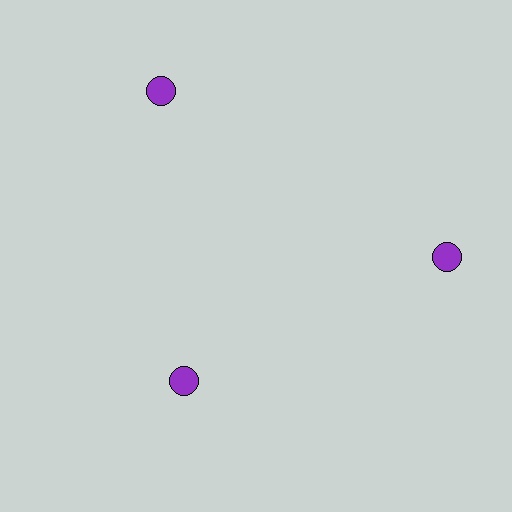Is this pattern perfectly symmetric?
No. The 3 purple circles are arranged in a ring, but one element near the 7 o'clock position is pulled inward toward the center, breaking the 3-fold rotational symmetry.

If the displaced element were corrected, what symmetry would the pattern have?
It would have 3-fold rotational symmetry — the pattern would map onto itself every 120 degrees.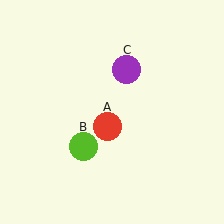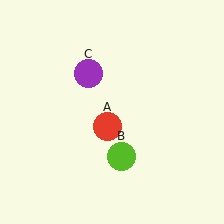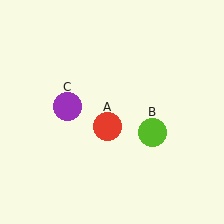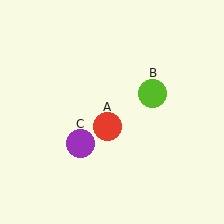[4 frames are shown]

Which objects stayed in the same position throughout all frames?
Red circle (object A) remained stationary.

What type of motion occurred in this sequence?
The lime circle (object B), purple circle (object C) rotated counterclockwise around the center of the scene.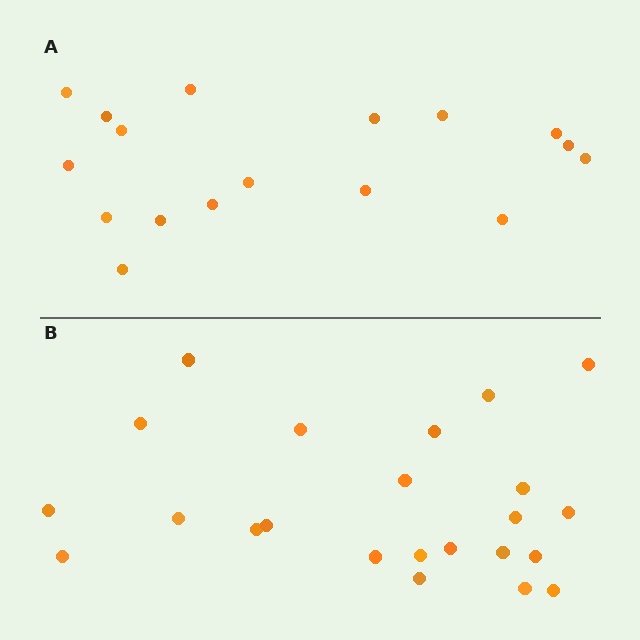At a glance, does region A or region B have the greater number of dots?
Region B (the bottom region) has more dots.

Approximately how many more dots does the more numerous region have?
Region B has about 6 more dots than region A.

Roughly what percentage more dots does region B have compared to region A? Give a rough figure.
About 35% more.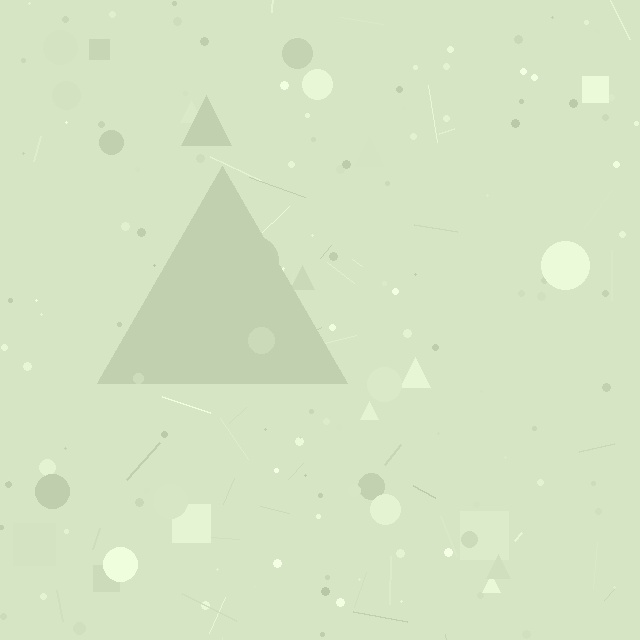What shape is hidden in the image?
A triangle is hidden in the image.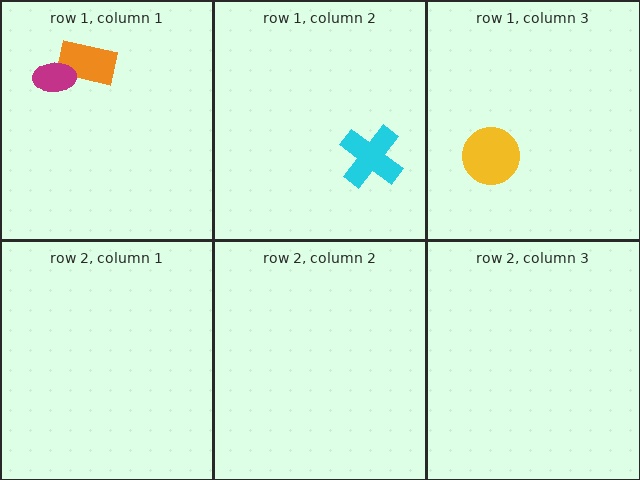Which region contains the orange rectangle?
The row 1, column 1 region.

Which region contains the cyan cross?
The row 1, column 2 region.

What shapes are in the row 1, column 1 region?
The orange rectangle, the magenta ellipse.